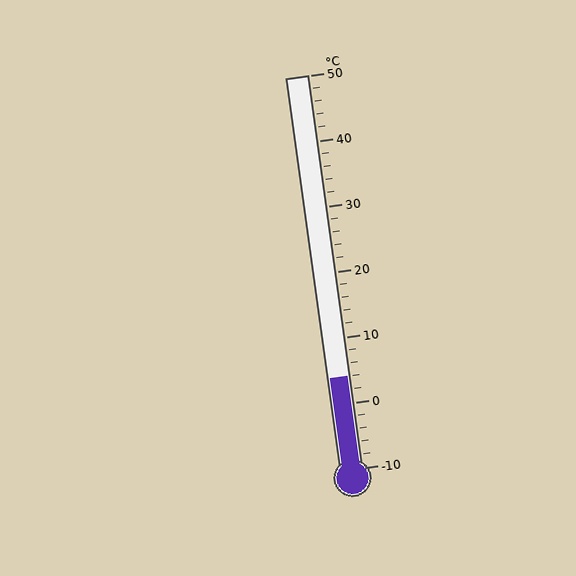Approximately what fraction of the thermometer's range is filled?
The thermometer is filled to approximately 25% of its range.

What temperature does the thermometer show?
The thermometer shows approximately 4°C.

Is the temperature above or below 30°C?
The temperature is below 30°C.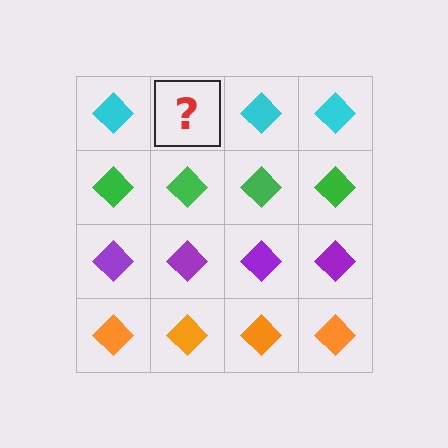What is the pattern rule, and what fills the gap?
The rule is that each row has a consistent color. The gap should be filled with a cyan diamond.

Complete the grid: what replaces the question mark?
The question mark should be replaced with a cyan diamond.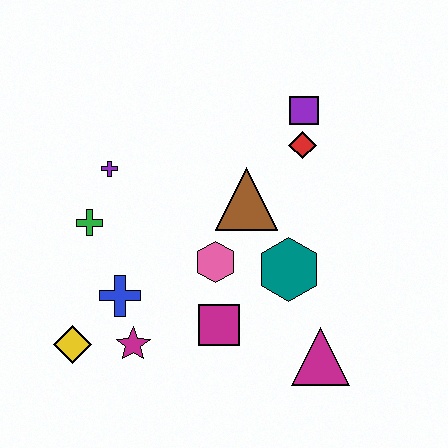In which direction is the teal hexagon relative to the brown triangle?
The teal hexagon is below the brown triangle.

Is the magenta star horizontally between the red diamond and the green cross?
Yes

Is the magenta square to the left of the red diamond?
Yes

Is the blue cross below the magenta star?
No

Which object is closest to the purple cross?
The green cross is closest to the purple cross.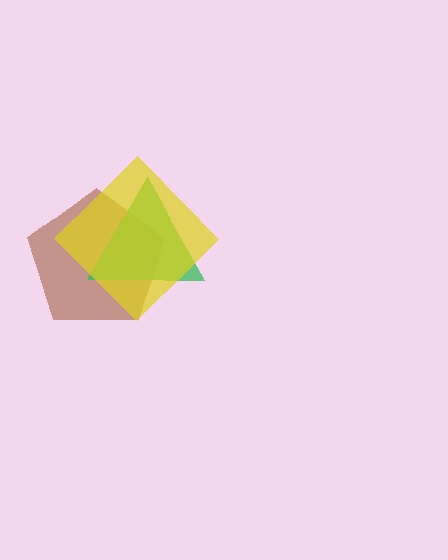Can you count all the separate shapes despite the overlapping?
Yes, there are 3 separate shapes.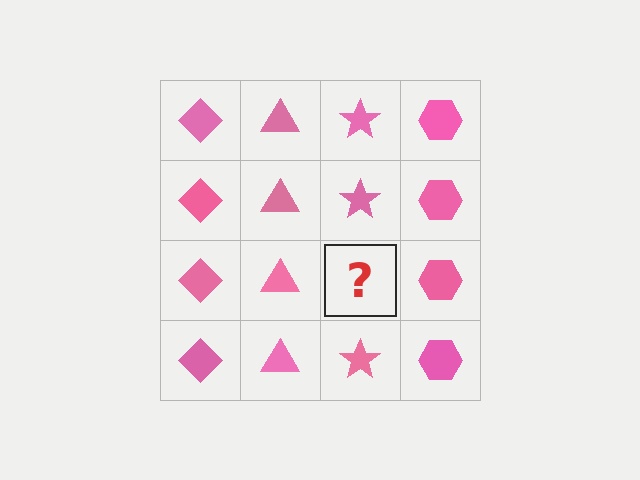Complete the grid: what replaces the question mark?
The question mark should be replaced with a pink star.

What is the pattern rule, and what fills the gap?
The rule is that each column has a consistent shape. The gap should be filled with a pink star.